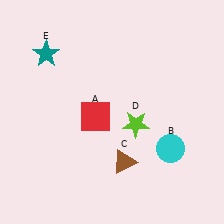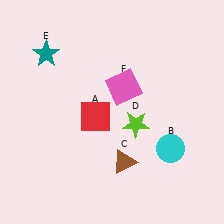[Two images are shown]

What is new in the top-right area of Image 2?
A pink square (F) was added in the top-right area of Image 2.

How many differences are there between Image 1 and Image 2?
There is 1 difference between the two images.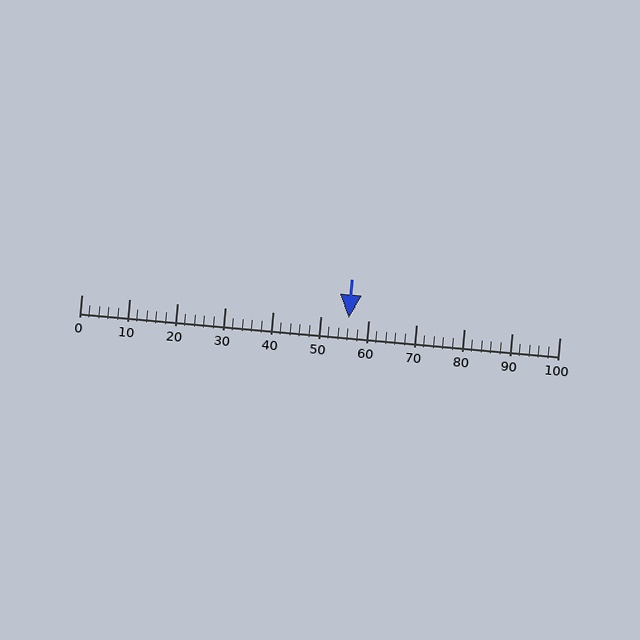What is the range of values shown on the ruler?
The ruler shows values from 0 to 100.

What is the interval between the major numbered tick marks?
The major tick marks are spaced 10 units apart.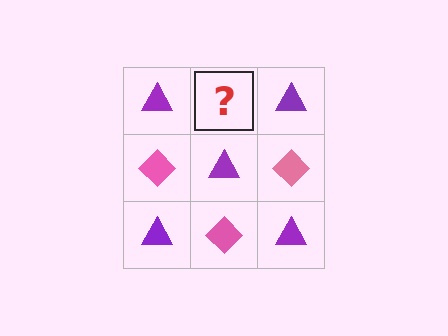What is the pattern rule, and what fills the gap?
The rule is that it alternates purple triangle and pink diamond in a checkerboard pattern. The gap should be filled with a pink diamond.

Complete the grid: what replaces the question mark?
The question mark should be replaced with a pink diamond.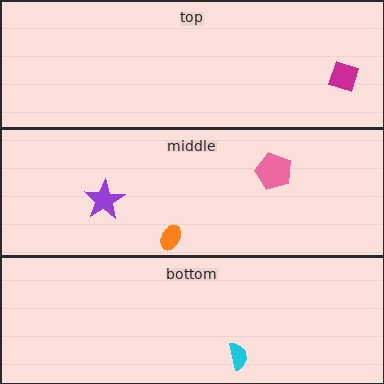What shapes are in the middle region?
The orange ellipse, the pink pentagon, the purple star.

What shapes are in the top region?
The magenta diamond.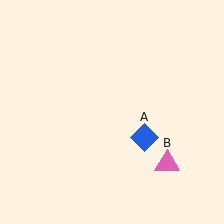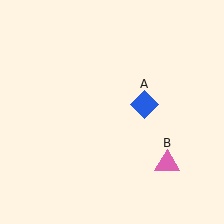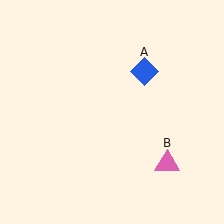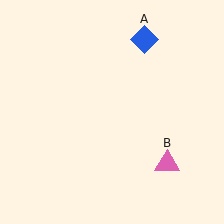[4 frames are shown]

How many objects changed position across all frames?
1 object changed position: blue diamond (object A).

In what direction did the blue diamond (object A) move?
The blue diamond (object A) moved up.